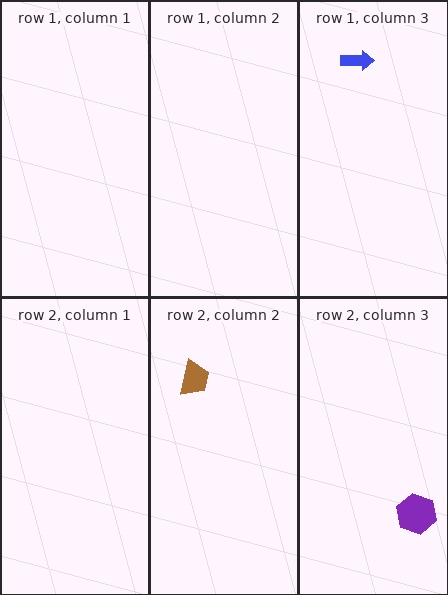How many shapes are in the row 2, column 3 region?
1.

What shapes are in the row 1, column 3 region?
The blue arrow.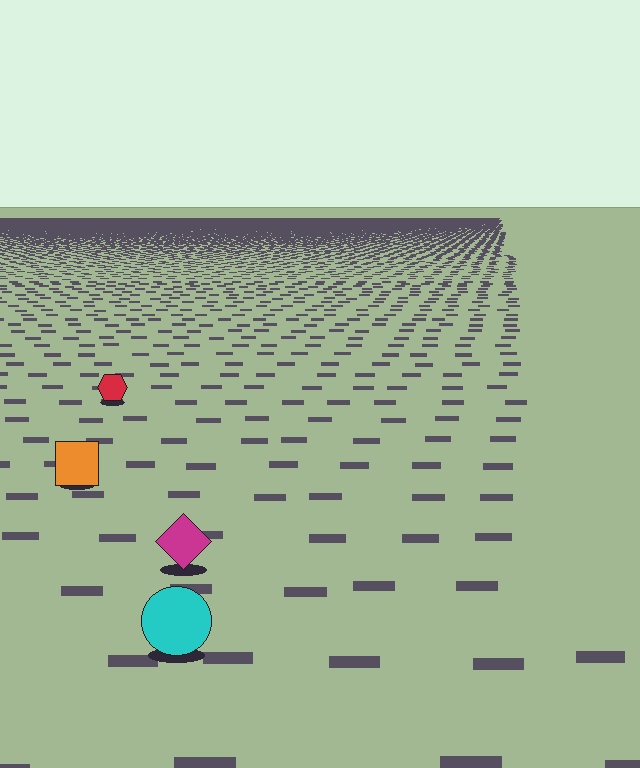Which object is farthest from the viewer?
The red hexagon is farthest from the viewer. It appears smaller and the ground texture around it is denser.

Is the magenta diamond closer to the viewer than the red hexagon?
Yes. The magenta diamond is closer — you can tell from the texture gradient: the ground texture is coarser near it.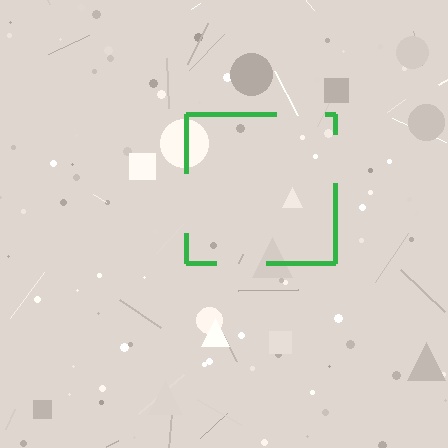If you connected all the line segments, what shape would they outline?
They would outline a square.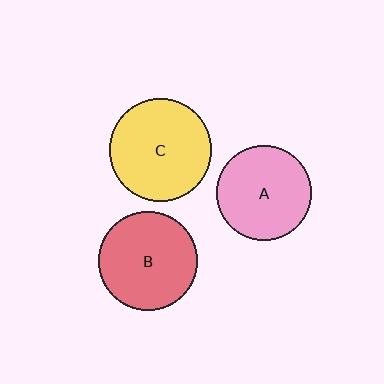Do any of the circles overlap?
No, none of the circles overlap.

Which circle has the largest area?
Circle C (yellow).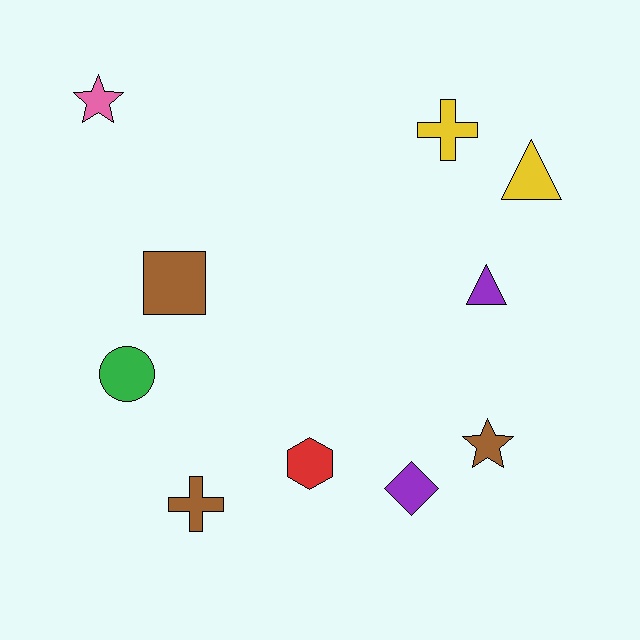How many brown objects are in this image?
There are 3 brown objects.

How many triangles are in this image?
There are 2 triangles.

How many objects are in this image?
There are 10 objects.